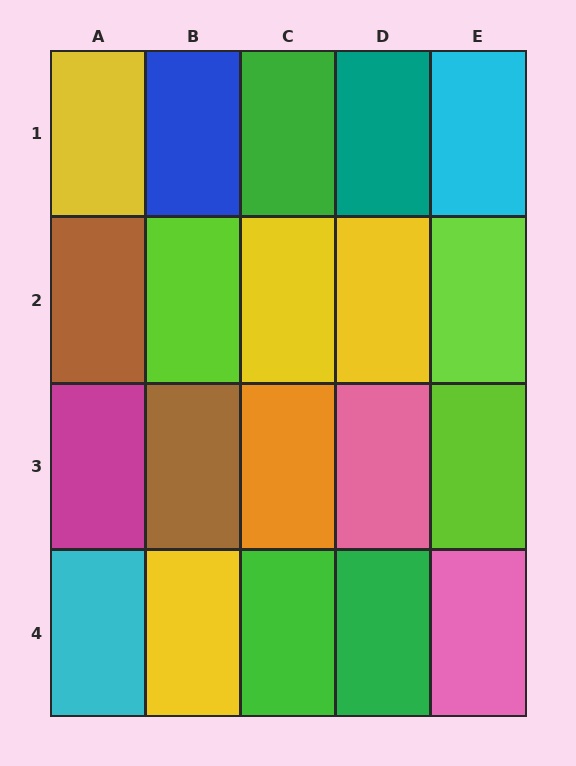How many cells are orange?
1 cell is orange.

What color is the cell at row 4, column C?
Green.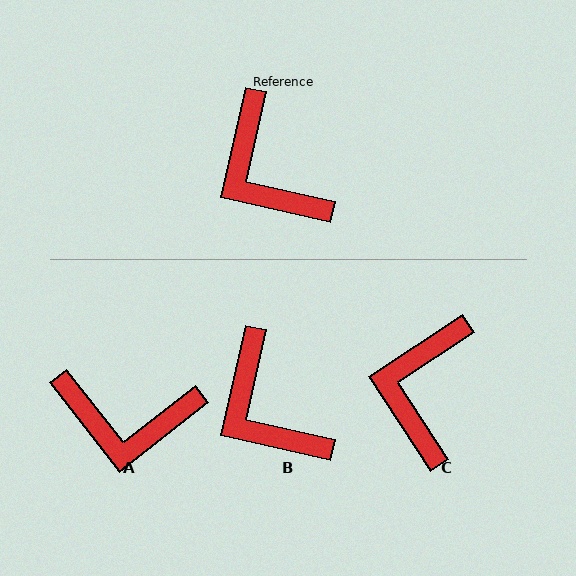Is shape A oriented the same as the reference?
No, it is off by about 51 degrees.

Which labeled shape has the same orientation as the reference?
B.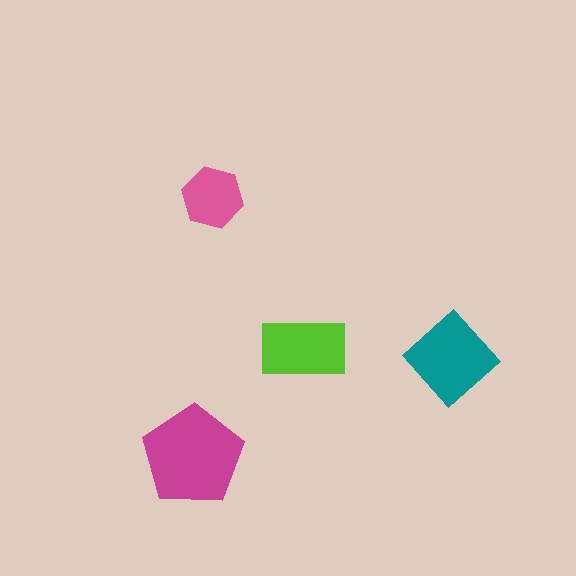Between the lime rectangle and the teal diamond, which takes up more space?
The teal diamond.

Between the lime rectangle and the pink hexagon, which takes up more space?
The lime rectangle.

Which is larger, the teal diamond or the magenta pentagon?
The magenta pentagon.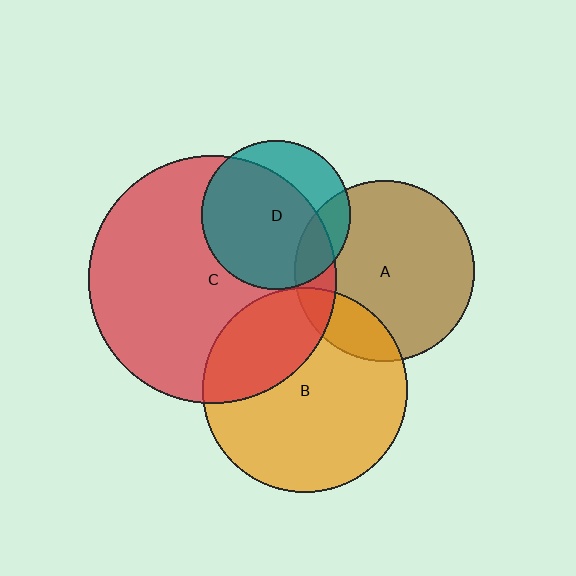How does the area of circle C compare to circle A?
Approximately 1.9 times.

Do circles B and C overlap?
Yes.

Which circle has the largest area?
Circle C (red).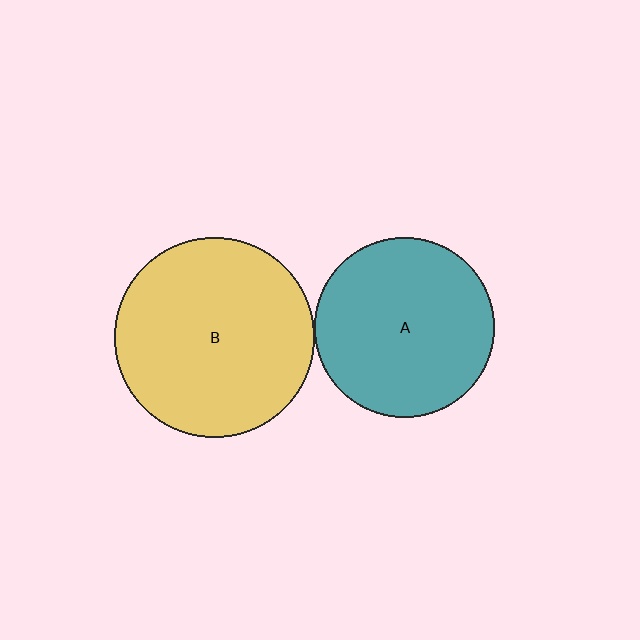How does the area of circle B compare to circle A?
Approximately 1.2 times.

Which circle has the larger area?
Circle B (yellow).